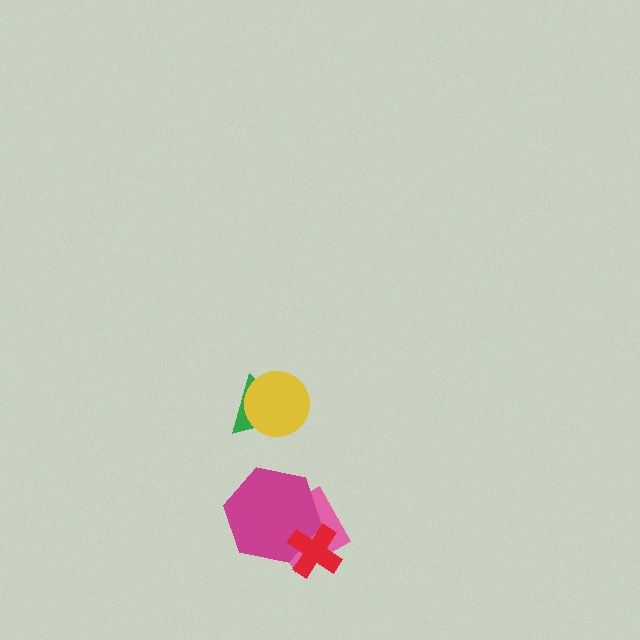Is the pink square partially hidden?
Yes, it is partially covered by another shape.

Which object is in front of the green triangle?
The yellow circle is in front of the green triangle.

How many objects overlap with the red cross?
2 objects overlap with the red cross.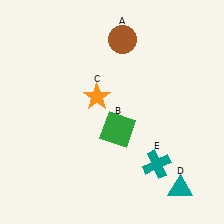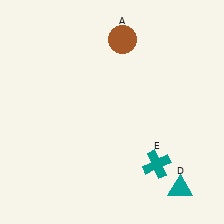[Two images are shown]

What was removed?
The orange star (C), the green square (B) were removed in Image 2.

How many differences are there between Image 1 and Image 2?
There are 2 differences between the two images.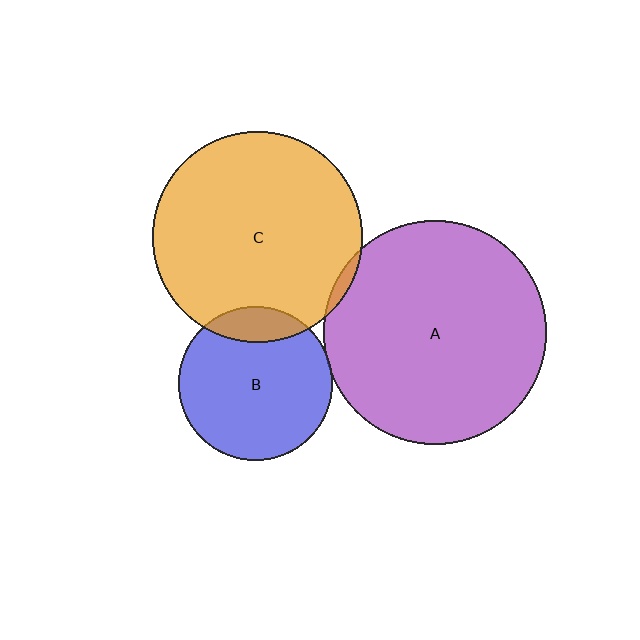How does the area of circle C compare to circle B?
Approximately 1.9 times.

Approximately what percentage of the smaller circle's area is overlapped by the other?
Approximately 5%.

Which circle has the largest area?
Circle A (purple).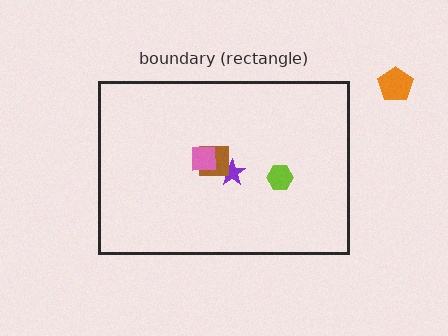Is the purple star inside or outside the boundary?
Inside.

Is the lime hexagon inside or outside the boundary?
Inside.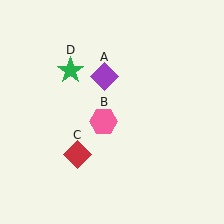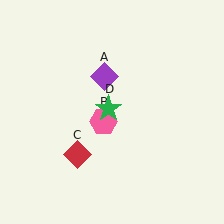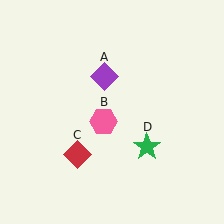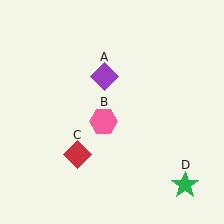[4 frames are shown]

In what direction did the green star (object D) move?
The green star (object D) moved down and to the right.